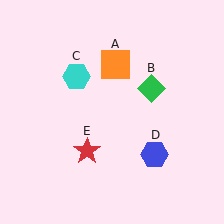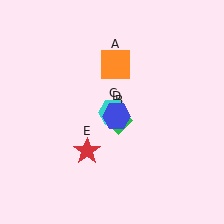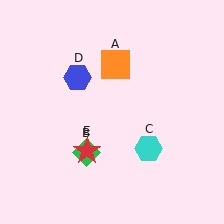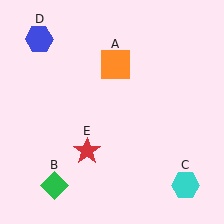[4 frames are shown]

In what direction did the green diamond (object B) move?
The green diamond (object B) moved down and to the left.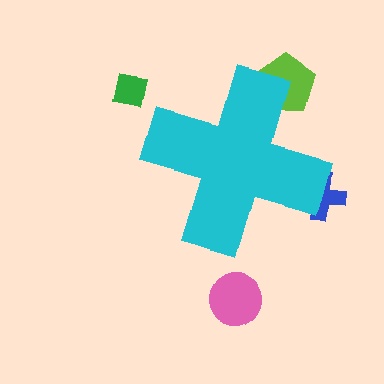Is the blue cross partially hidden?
Yes, the blue cross is partially hidden behind the cyan cross.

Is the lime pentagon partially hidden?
Yes, the lime pentagon is partially hidden behind the cyan cross.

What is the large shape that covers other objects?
A cyan cross.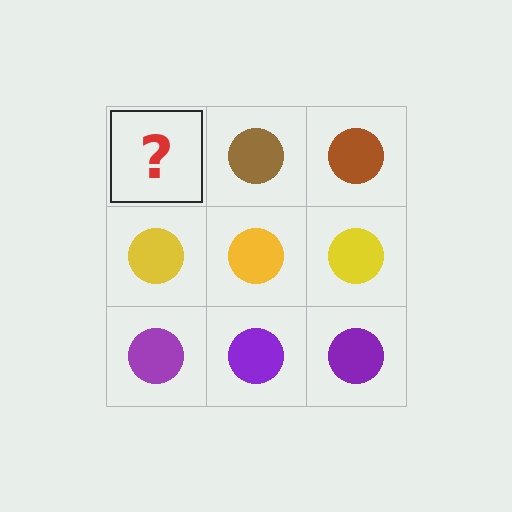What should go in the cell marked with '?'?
The missing cell should contain a brown circle.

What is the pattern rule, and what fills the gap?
The rule is that each row has a consistent color. The gap should be filled with a brown circle.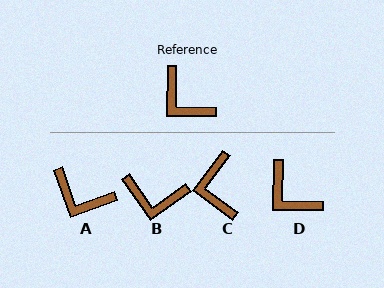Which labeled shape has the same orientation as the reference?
D.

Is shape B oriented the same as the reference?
No, it is off by about 36 degrees.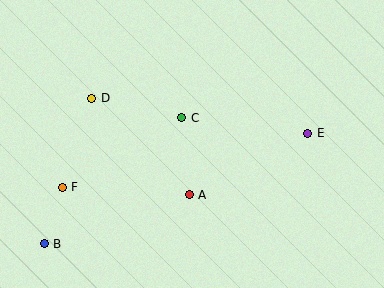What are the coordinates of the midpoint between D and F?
The midpoint between D and F is at (77, 143).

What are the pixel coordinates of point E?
Point E is at (308, 133).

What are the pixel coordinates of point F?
Point F is at (62, 187).